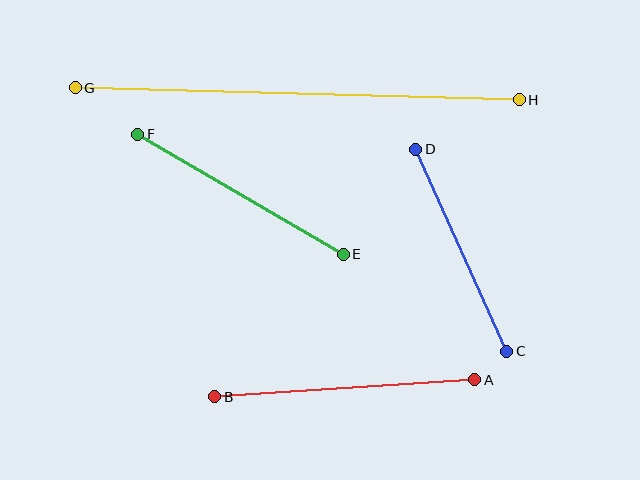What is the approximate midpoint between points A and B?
The midpoint is at approximately (345, 388) pixels.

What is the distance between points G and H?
The distance is approximately 444 pixels.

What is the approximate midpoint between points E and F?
The midpoint is at approximately (240, 194) pixels.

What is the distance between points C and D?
The distance is approximately 222 pixels.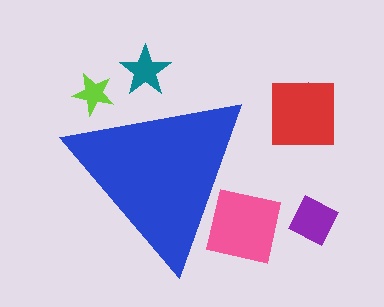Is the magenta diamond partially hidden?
No, the magenta diamond is fully visible.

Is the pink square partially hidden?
Yes, the pink square is partially hidden behind the blue triangle.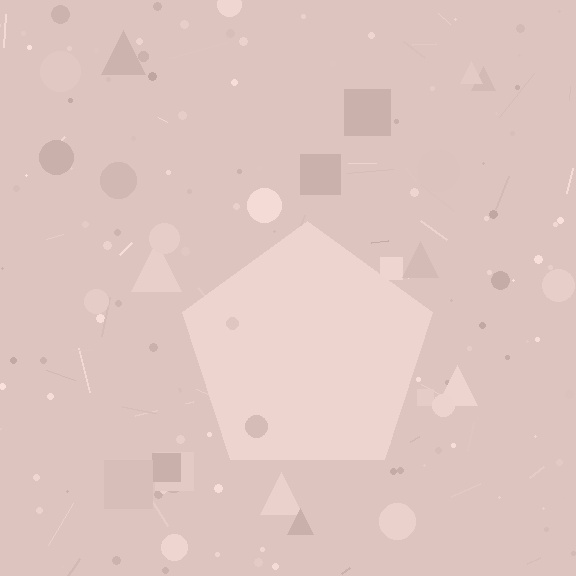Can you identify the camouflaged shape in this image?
The camouflaged shape is a pentagon.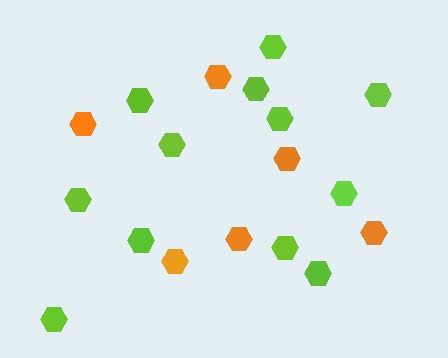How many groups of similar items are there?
There are 2 groups: one group of lime hexagons (12) and one group of orange hexagons (6).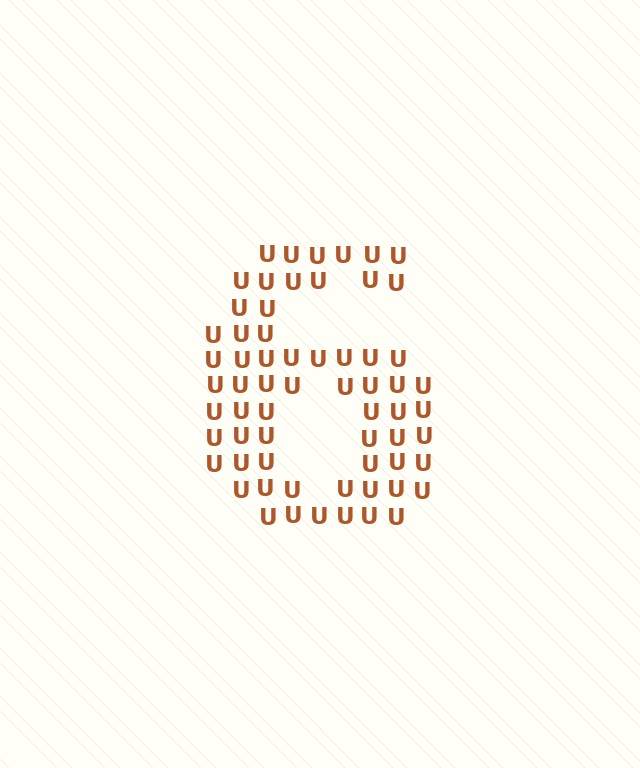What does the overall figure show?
The overall figure shows the digit 6.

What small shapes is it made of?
It is made of small letter U's.